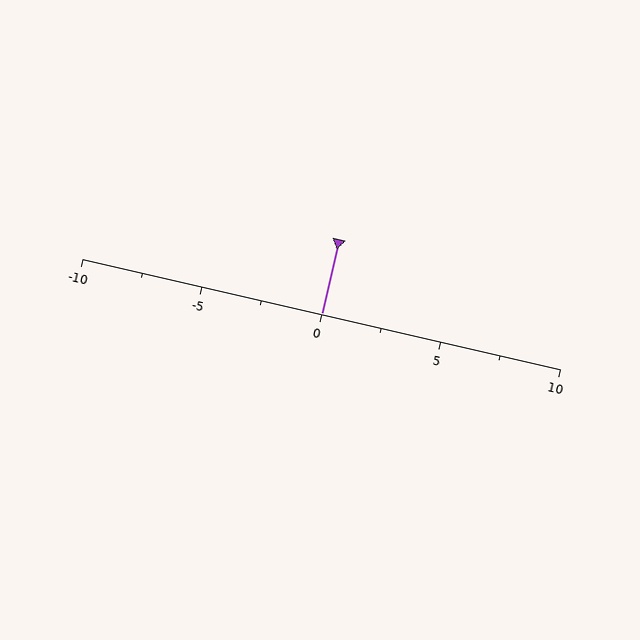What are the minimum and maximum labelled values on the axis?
The axis runs from -10 to 10.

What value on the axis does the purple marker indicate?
The marker indicates approximately 0.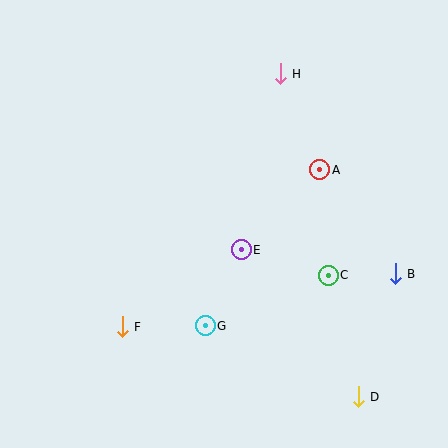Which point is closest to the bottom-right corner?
Point D is closest to the bottom-right corner.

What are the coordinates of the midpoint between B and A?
The midpoint between B and A is at (357, 222).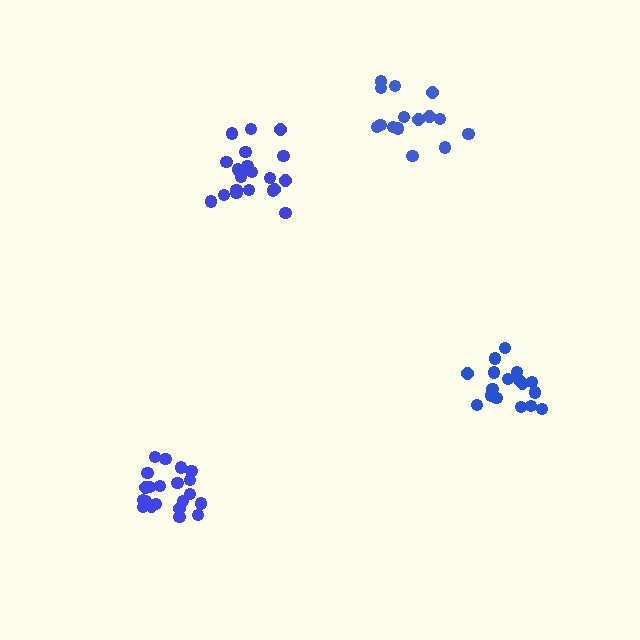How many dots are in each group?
Group 1: 15 dots, Group 2: 17 dots, Group 3: 20 dots, Group 4: 21 dots (73 total).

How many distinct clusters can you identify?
There are 4 distinct clusters.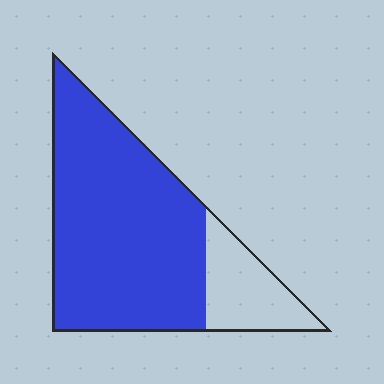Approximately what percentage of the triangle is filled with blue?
Approximately 80%.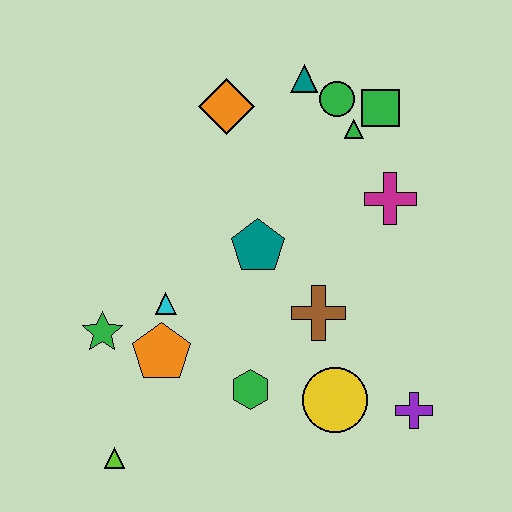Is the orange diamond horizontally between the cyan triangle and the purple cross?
Yes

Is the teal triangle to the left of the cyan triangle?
No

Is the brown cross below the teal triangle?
Yes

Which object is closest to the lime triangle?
The orange pentagon is closest to the lime triangle.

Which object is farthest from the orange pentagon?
The green square is farthest from the orange pentagon.